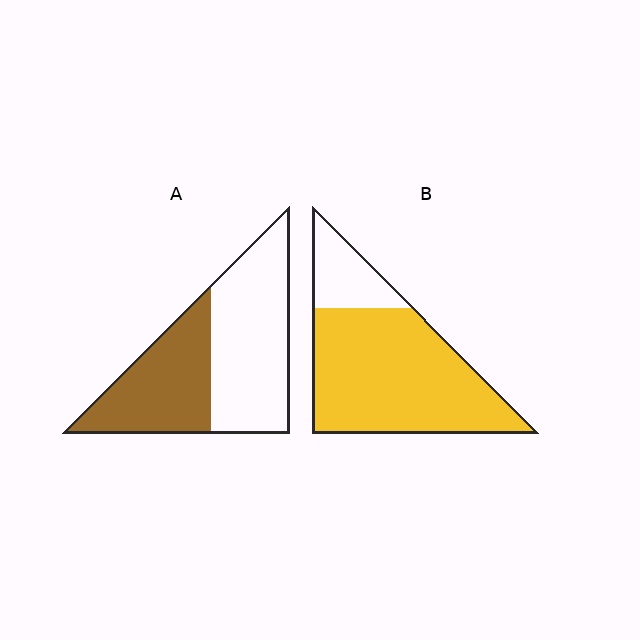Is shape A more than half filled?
No.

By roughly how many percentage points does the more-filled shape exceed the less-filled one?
By roughly 35 percentage points (B over A).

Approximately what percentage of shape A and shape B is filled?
A is approximately 45% and B is approximately 80%.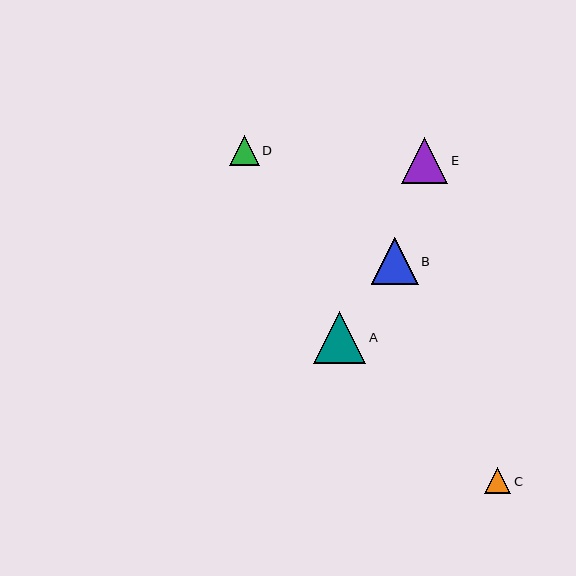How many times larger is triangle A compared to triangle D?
Triangle A is approximately 1.7 times the size of triangle D.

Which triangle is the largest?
Triangle A is the largest with a size of approximately 52 pixels.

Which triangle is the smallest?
Triangle C is the smallest with a size of approximately 26 pixels.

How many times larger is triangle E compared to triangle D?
Triangle E is approximately 1.6 times the size of triangle D.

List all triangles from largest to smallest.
From largest to smallest: A, B, E, D, C.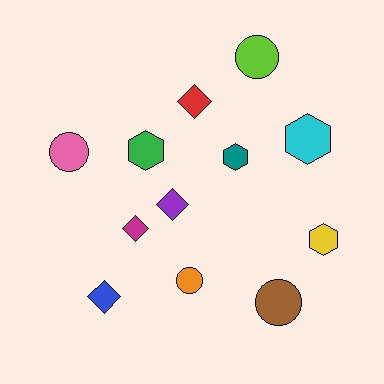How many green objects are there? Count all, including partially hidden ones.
There is 1 green object.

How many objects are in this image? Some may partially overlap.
There are 12 objects.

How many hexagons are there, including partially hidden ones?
There are 4 hexagons.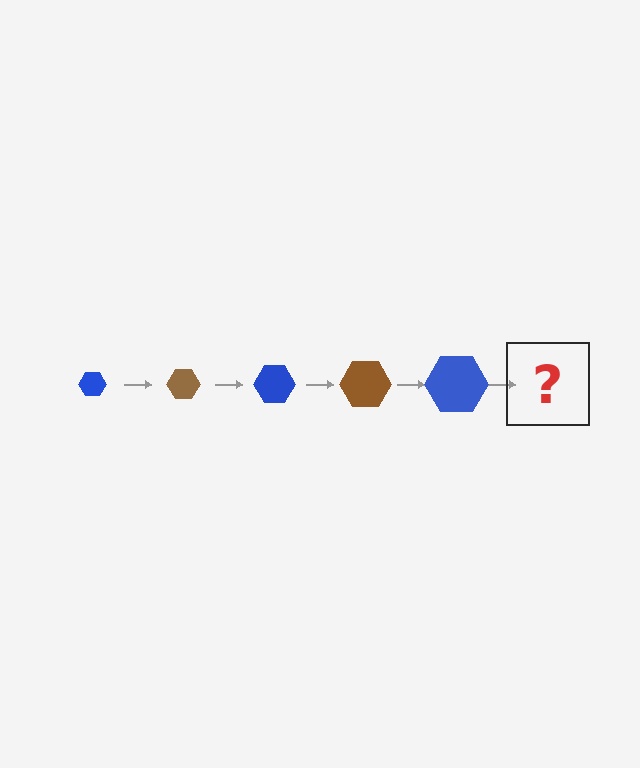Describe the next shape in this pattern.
It should be a brown hexagon, larger than the previous one.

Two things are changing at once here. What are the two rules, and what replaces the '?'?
The two rules are that the hexagon grows larger each step and the color cycles through blue and brown. The '?' should be a brown hexagon, larger than the previous one.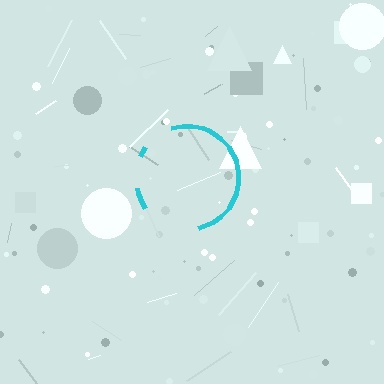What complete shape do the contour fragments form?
The contour fragments form a circle.